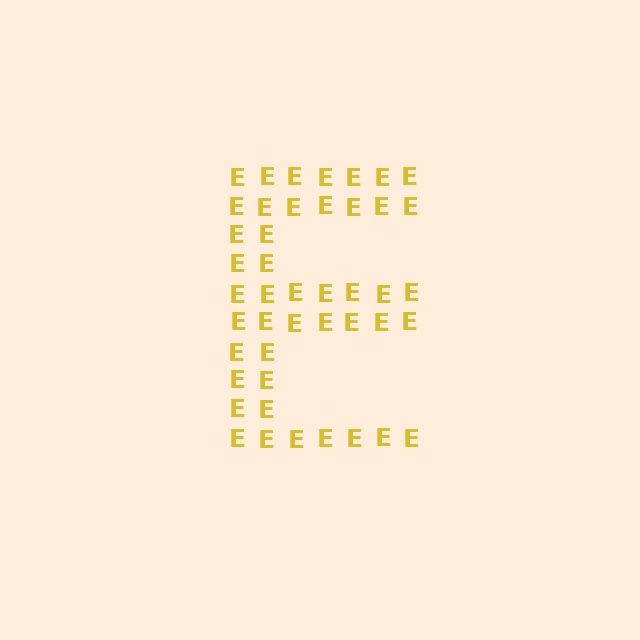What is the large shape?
The large shape is the letter E.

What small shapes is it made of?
It is made of small letter E's.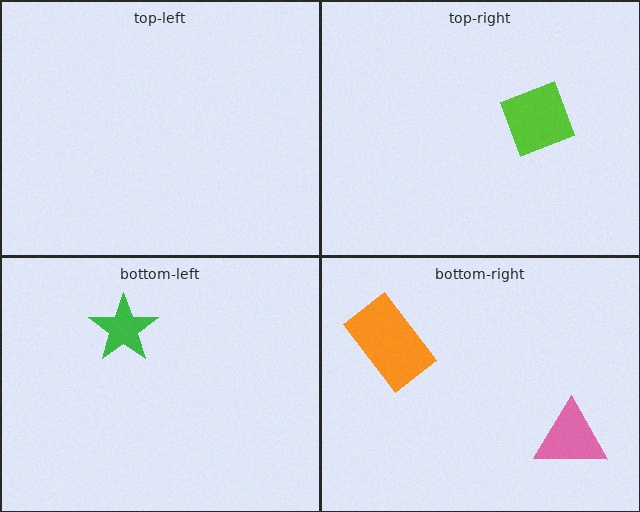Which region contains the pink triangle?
The bottom-right region.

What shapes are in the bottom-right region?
The pink triangle, the orange rectangle.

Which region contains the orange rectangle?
The bottom-right region.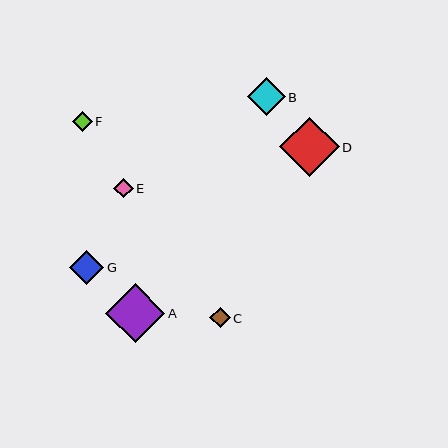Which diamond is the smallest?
Diamond F is the smallest with a size of approximately 19 pixels.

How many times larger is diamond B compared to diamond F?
Diamond B is approximately 1.9 times the size of diamond F.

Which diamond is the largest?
Diamond A is the largest with a size of approximately 59 pixels.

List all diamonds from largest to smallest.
From largest to smallest: A, D, B, G, C, E, F.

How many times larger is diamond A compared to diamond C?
Diamond A is approximately 2.9 times the size of diamond C.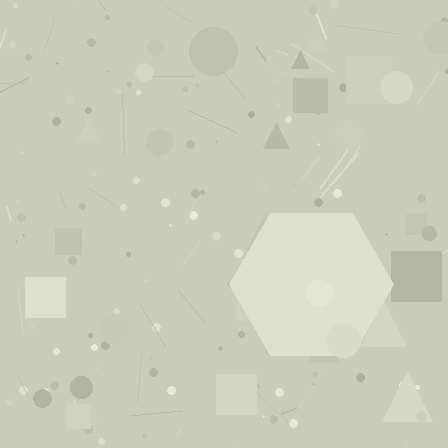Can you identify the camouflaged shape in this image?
The camouflaged shape is a hexagon.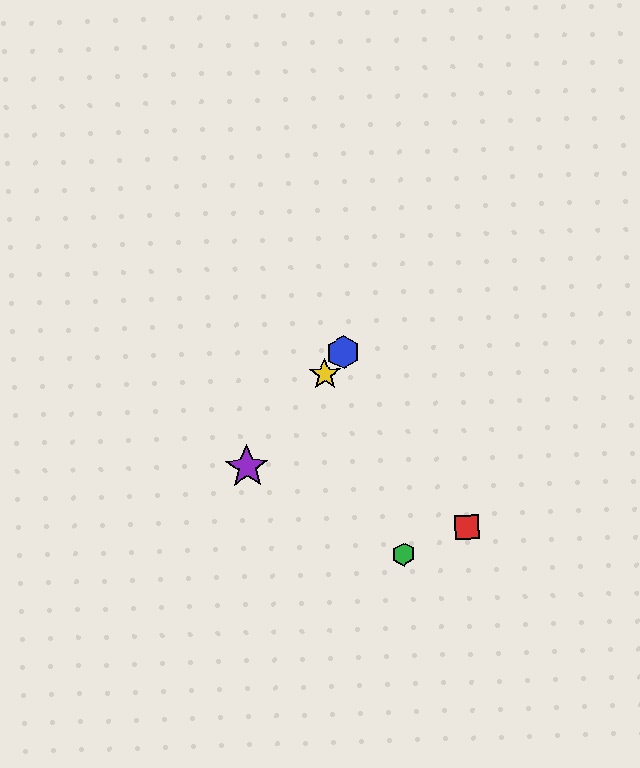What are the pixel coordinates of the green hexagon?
The green hexagon is at (404, 554).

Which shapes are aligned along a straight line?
The blue hexagon, the yellow star, the purple star are aligned along a straight line.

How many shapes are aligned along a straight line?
3 shapes (the blue hexagon, the yellow star, the purple star) are aligned along a straight line.